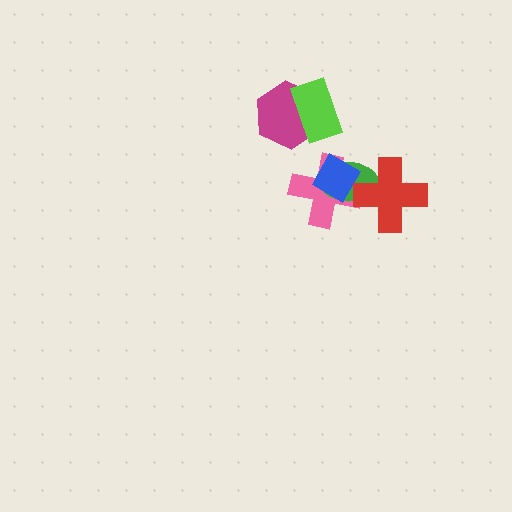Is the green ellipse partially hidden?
Yes, it is partially covered by another shape.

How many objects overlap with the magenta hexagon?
1 object overlaps with the magenta hexagon.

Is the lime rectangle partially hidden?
No, no other shape covers it.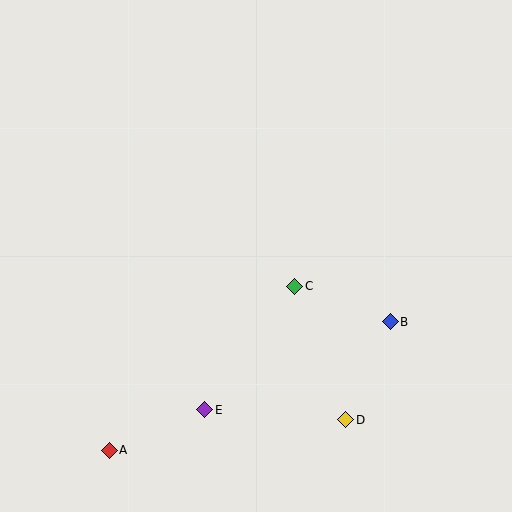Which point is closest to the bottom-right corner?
Point D is closest to the bottom-right corner.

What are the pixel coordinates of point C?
Point C is at (295, 286).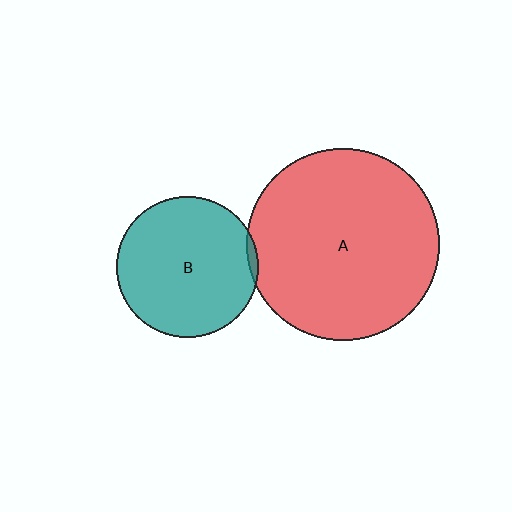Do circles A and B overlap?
Yes.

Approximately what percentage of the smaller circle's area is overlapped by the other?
Approximately 5%.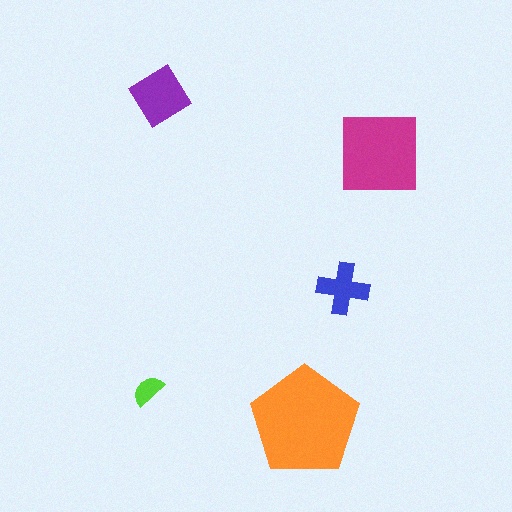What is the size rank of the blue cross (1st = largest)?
4th.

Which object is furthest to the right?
The magenta square is rightmost.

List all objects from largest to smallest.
The orange pentagon, the magenta square, the purple diamond, the blue cross, the lime semicircle.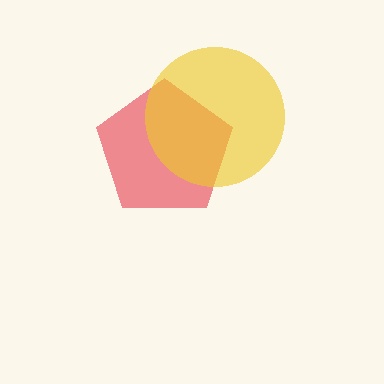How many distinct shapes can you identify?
There are 2 distinct shapes: a red pentagon, a yellow circle.